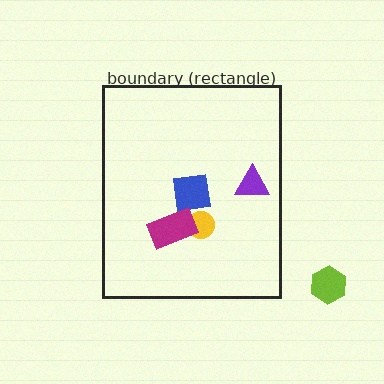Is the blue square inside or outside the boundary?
Inside.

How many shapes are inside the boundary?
4 inside, 1 outside.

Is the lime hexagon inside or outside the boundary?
Outside.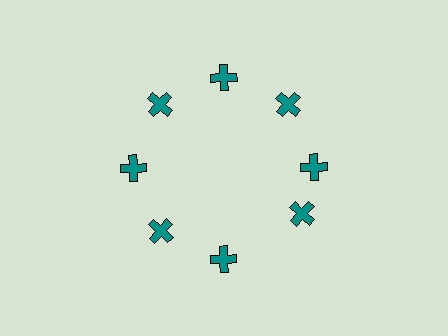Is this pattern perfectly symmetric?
No. The 8 teal crosses are arranged in a ring, but one element near the 4 o'clock position is rotated out of alignment along the ring, breaking the 8-fold rotational symmetry.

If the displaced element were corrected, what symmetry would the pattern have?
It would have 8-fold rotational symmetry — the pattern would map onto itself every 45 degrees.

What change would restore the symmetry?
The symmetry would be restored by rotating it back into even spacing with its neighbors so that all 8 crosses sit at equal angles and equal distance from the center.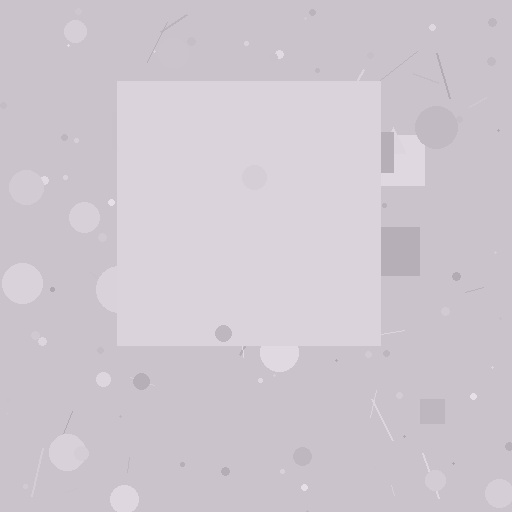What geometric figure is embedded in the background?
A square is embedded in the background.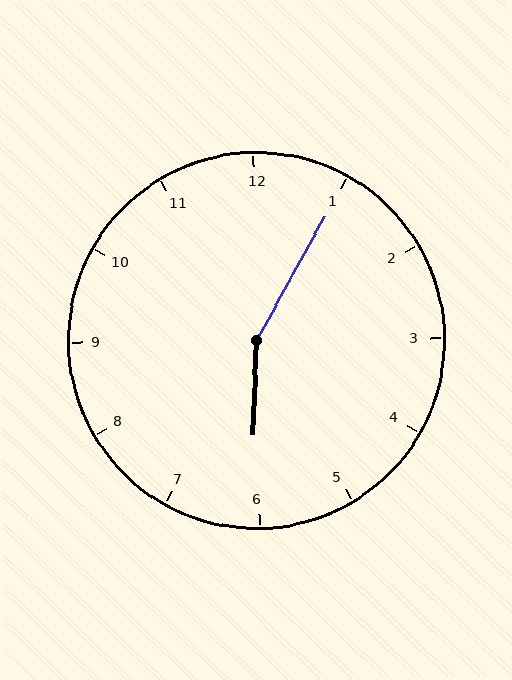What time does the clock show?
6:05.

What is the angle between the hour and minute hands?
Approximately 152 degrees.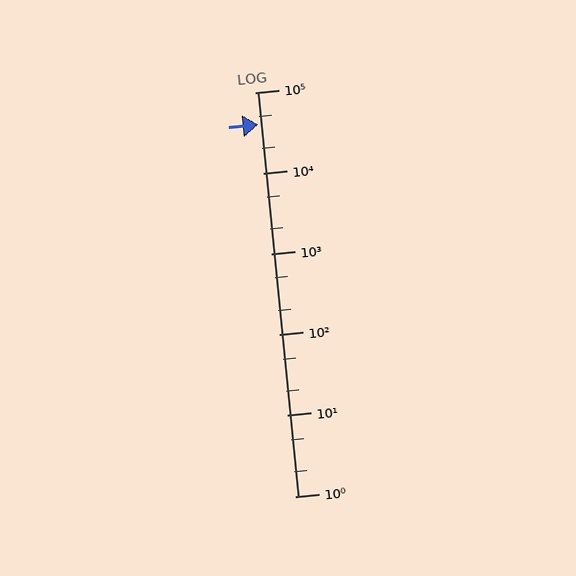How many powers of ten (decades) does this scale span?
The scale spans 5 decades, from 1 to 100000.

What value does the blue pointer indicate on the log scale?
The pointer indicates approximately 40000.